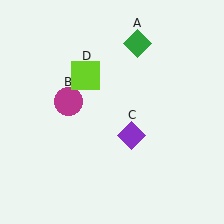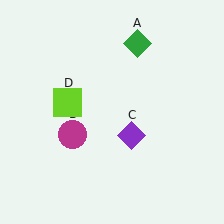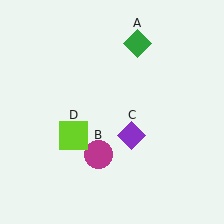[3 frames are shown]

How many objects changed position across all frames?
2 objects changed position: magenta circle (object B), lime square (object D).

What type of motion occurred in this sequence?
The magenta circle (object B), lime square (object D) rotated counterclockwise around the center of the scene.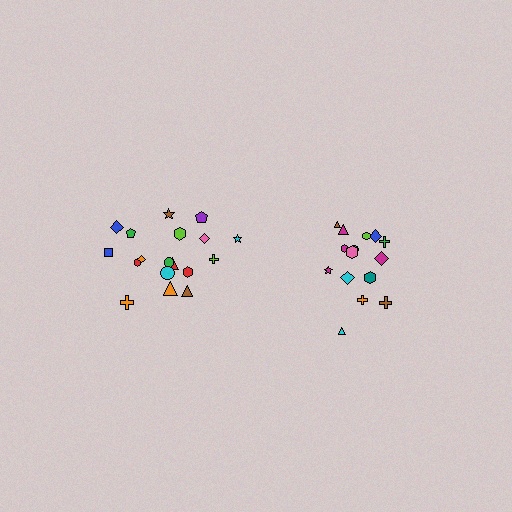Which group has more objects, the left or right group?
The left group.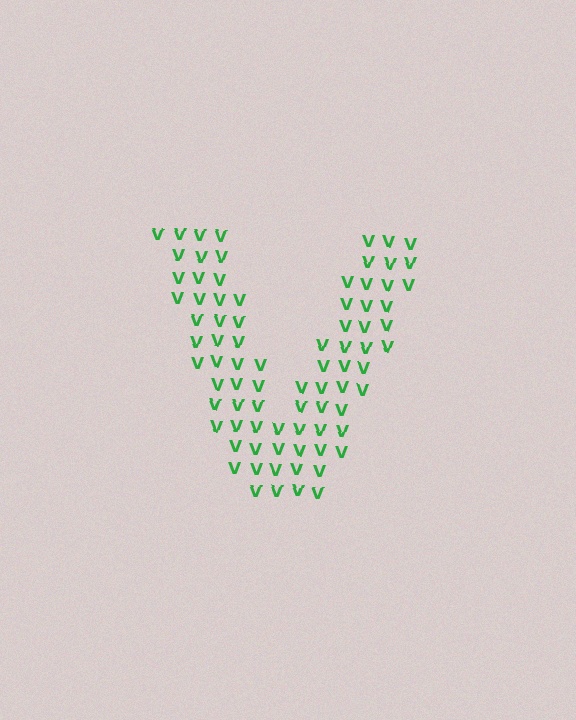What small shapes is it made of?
It is made of small letter V's.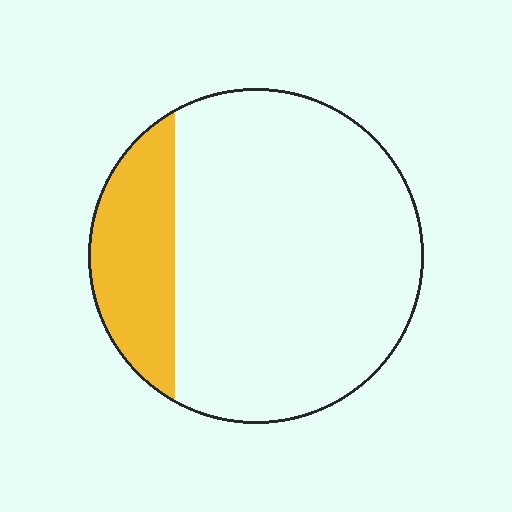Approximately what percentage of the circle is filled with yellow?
Approximately 20%.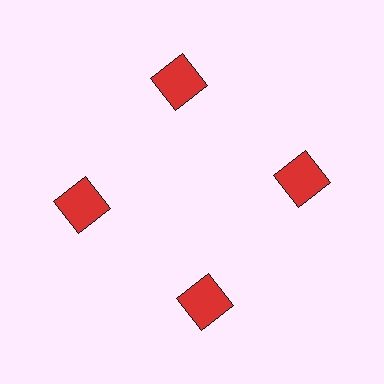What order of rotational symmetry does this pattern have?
This pattern has 4-fold rotational symmetry.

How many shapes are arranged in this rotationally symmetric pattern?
There are 4 shapes, arranged in 4 groups of 1.